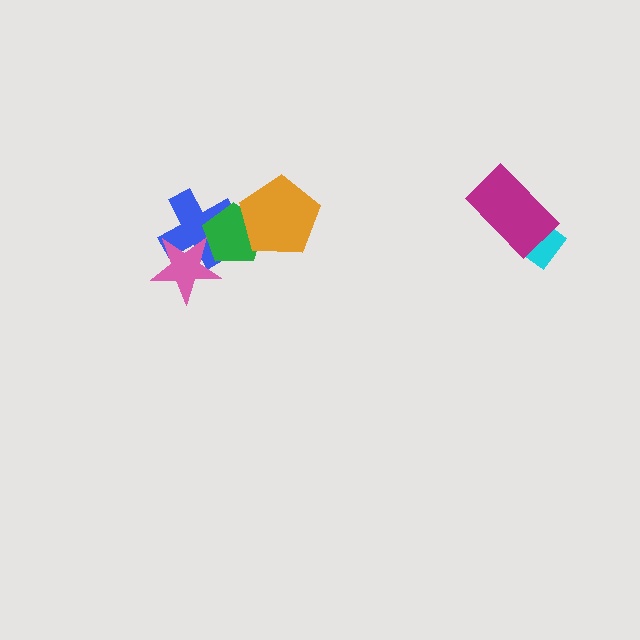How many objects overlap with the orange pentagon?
1 object overlaps with the orange pentagon.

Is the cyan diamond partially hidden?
Yes, it is partially covered by another shape.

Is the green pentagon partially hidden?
Yes, it is partially covered by another shape.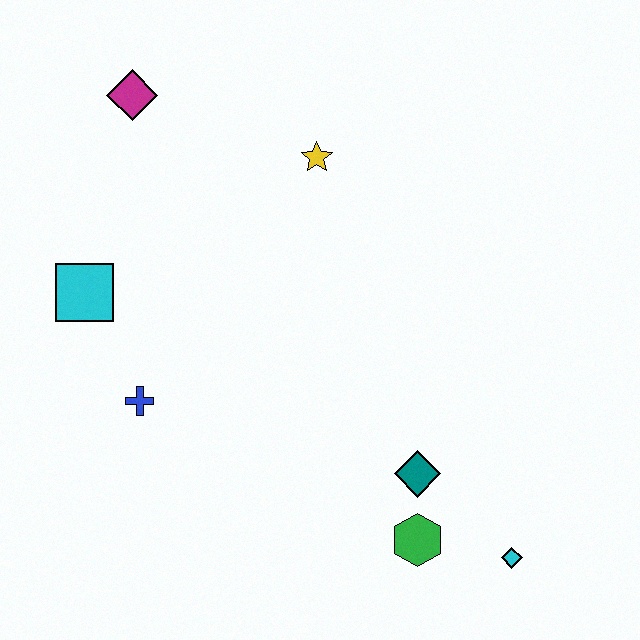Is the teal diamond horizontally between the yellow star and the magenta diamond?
No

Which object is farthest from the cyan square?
The cyan diamond is farthest from the cyan square.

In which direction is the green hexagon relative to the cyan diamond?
The green hexagon is to the left of the cyan diamond.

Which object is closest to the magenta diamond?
The yellow star is closest to the magenta diamond.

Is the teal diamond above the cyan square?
No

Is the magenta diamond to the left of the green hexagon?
Yes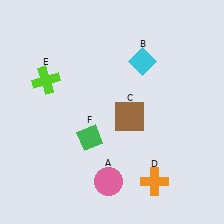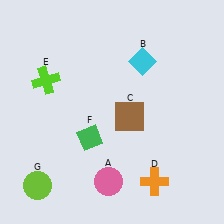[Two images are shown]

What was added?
A lime circle (G) was added in Image 2.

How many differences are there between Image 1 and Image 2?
There is 1 difference between the two images.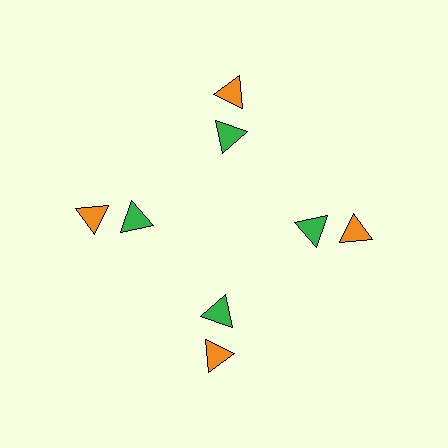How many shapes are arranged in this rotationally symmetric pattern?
There are 8 shapes, arranged in 4 groups of 2.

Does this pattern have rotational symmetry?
Yes, this pattern has 4-fold rotational symmetry. It looks the same after rotating 90 degrees around the center.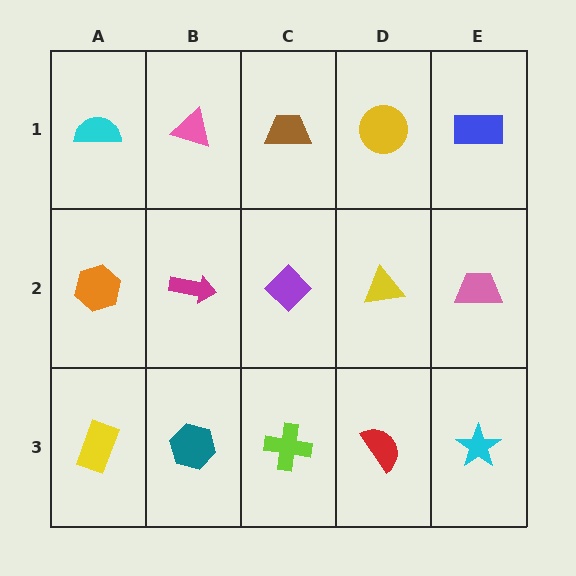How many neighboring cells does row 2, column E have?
3.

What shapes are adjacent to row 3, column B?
A magenta arrow (row 2, column B), a yellow rectangle (row 3, column A), a lime cross (row 3, column C).